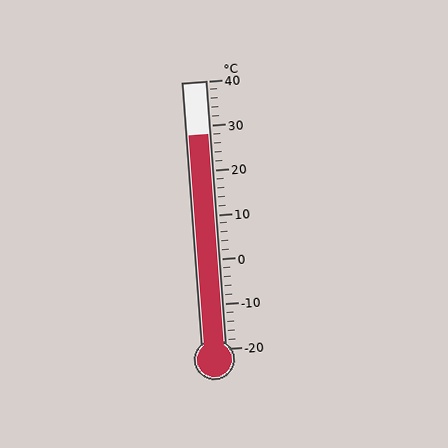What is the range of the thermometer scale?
The thermometer scale ranges from -20°C to 40°C.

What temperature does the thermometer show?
The thermometer shows approximately 28°C.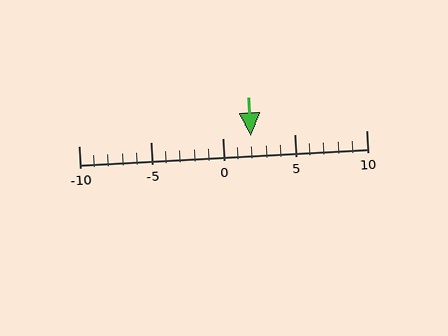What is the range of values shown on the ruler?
The ruler shows values from -10 to 10.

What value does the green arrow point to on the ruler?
The green arrow points to approximately 2.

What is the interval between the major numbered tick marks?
The major tick marks are spaced 5 units apart.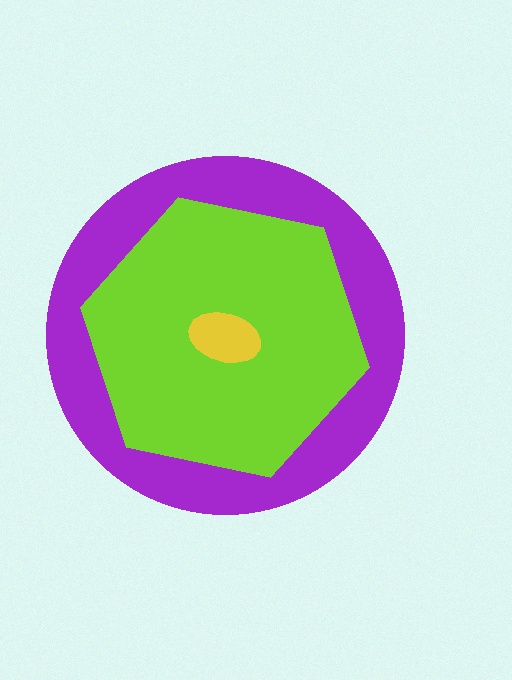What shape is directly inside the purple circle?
The lime hexagon.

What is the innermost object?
The yellow ellipse.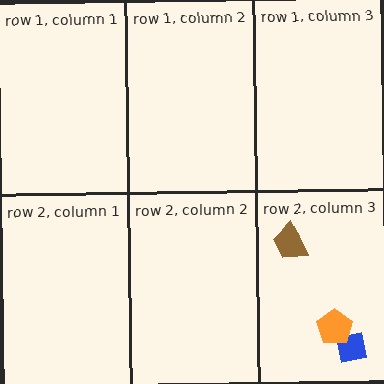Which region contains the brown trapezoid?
The row 2, column 3 region.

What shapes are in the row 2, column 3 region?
The blue square, the brown trapezoid, the orange pentagon.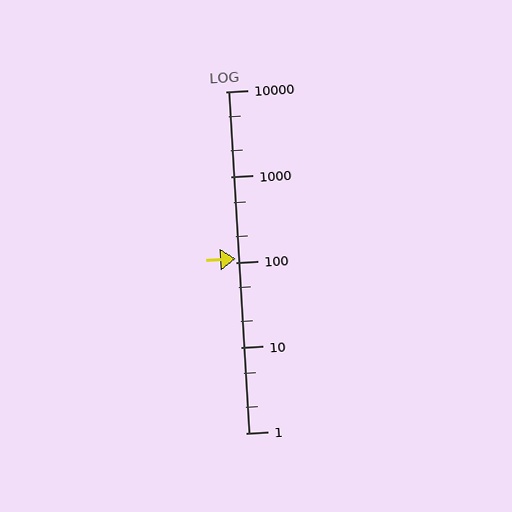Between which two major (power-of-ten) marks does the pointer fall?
The pointer is between 100 and 1000.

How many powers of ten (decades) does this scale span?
The scale spans 4 decades, from 1 to 10000.